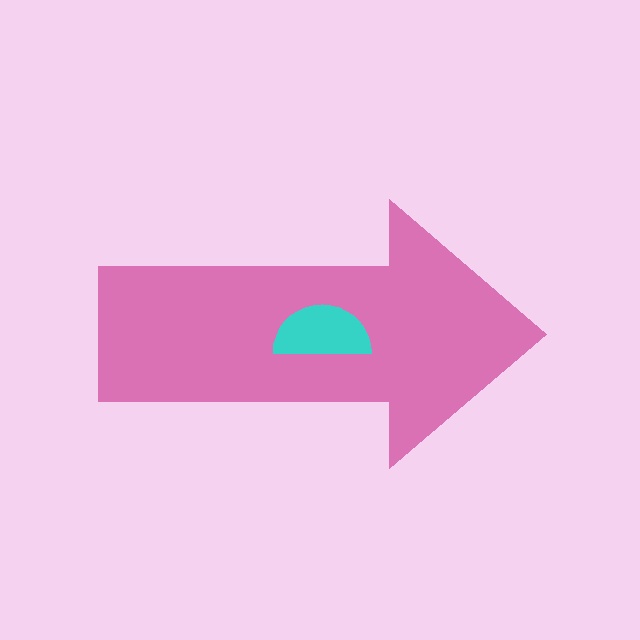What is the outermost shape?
The pink arrow.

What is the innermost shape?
The cyan semicircle.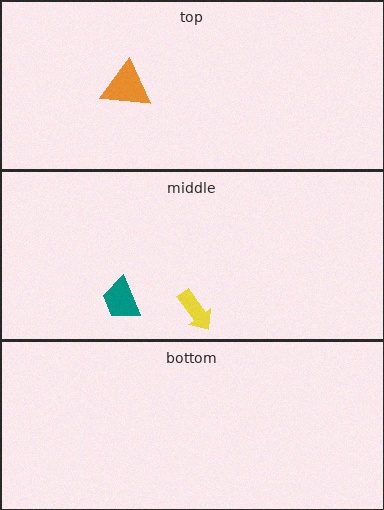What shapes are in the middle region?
The teal trapezoid, the yellow arrow.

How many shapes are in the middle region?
2.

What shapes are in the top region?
The orange triangle.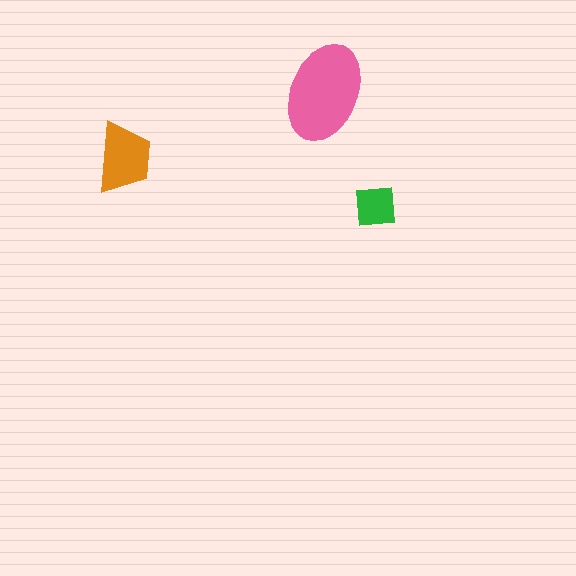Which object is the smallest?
The green square.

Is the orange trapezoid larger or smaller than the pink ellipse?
Smaller.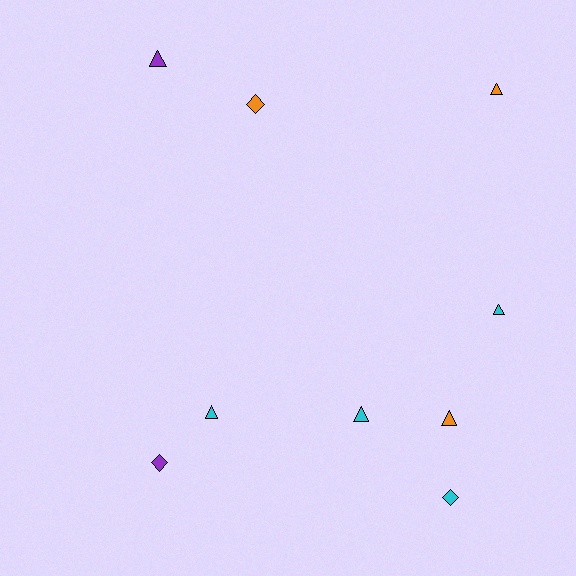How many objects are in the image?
There are 9 objects.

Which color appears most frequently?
Cyan, with 4 objects.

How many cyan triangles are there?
There are 3 cyan triangles.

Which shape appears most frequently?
Triangle, with 6 objects.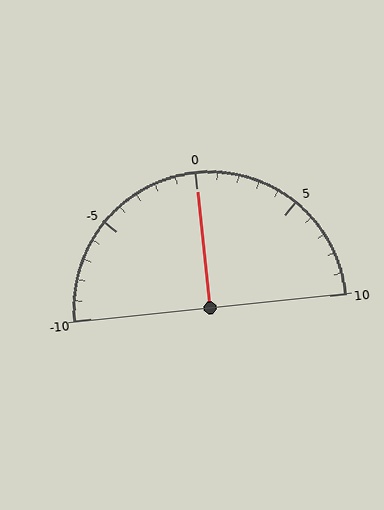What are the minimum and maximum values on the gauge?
The gauge ranges from -10 to 10.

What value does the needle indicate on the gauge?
The needle indicates approximately 0.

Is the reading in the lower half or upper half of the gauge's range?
The reading is in the upper half of the range (-10 to 10).